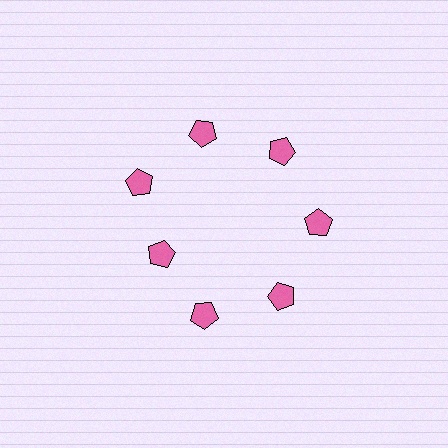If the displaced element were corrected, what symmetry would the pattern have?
It would have 7-fold rotational symmetry — the pattern would map onto itself every 51 degrees.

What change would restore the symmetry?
The symmetry would be restored by moving it outward, back onto the ring so that all 7 pentagons sit at equal angles and equal distance from the center.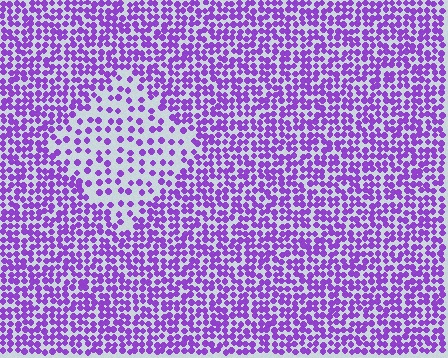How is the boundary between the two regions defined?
The boundary is defined by a change in element density (approximately 2.2x ratio). All elements are the same color, size, and shape.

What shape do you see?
I see a diamond.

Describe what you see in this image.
The image contains small purple elements arranged at two different densities. A diamond-shaped region is visible where the elements are less densely packed than the surrounding area.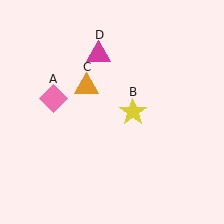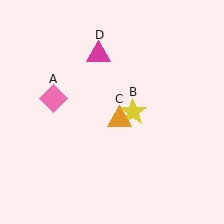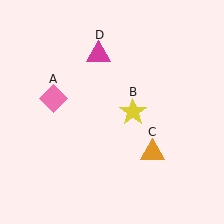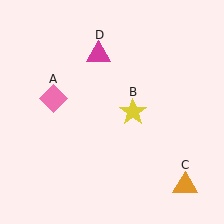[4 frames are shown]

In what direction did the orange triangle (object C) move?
The orange triangle (object C) moved down and to the right.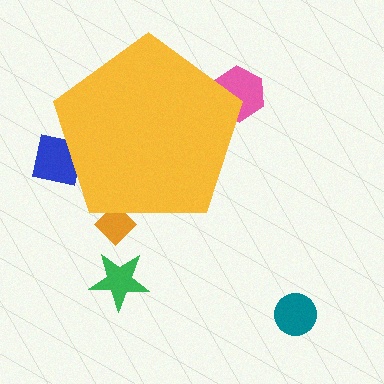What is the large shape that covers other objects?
A yellow pentagon.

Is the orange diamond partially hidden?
Yes, the orange diamond is partially hidden behind the yellow pentagon.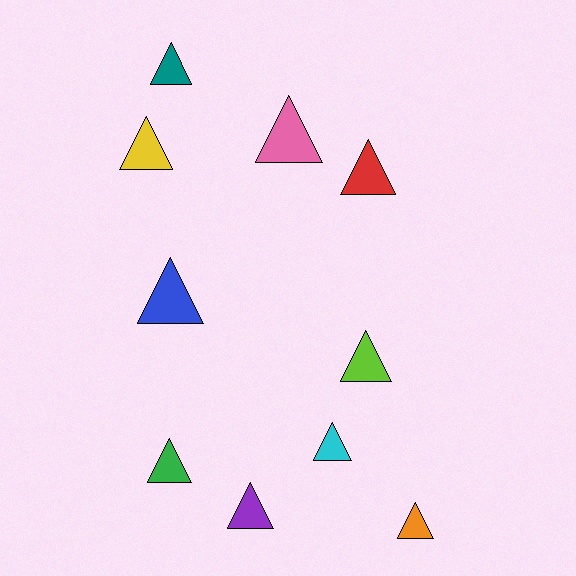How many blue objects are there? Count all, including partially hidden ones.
There is 1 blue object.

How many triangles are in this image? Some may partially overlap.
There are 10 triangles.